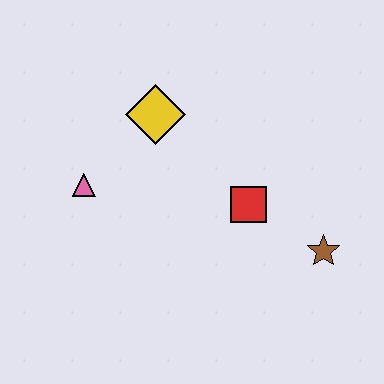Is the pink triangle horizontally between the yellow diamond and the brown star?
No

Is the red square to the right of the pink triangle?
Yes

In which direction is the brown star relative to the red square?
The brown star is to the right of the red square.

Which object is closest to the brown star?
The red square is closest to the brown star.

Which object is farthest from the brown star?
The pink triangle is farthest from the brown star.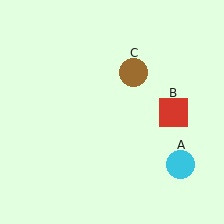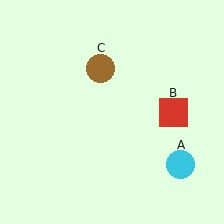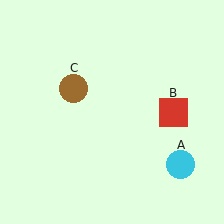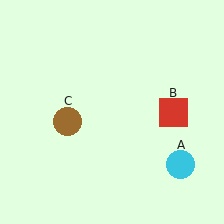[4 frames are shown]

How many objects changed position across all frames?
1 object changed position: brown circle (object C).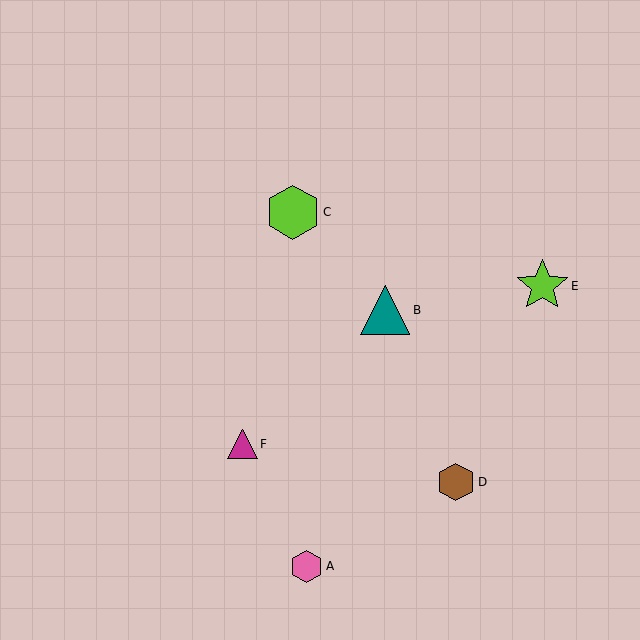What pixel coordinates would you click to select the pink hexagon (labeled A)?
Click at (307, 566) to select the pink hexagon A.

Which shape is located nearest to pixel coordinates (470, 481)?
The brown hexagon (labeled D) at (456, 482) is nearest to that location.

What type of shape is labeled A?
Shape A is a pink hexagon.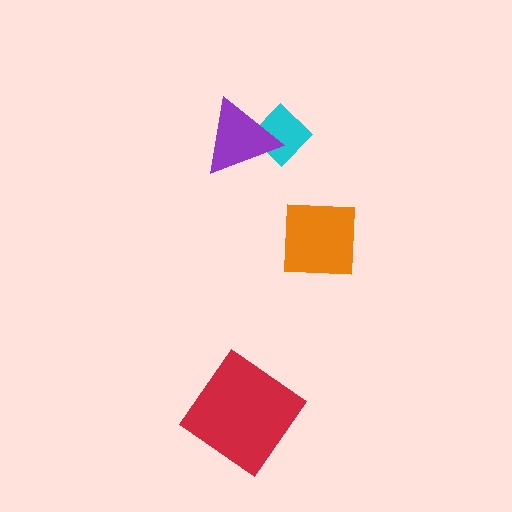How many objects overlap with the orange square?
0 objects overlap with the orange square.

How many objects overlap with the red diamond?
0 objects overlap with the red diamond.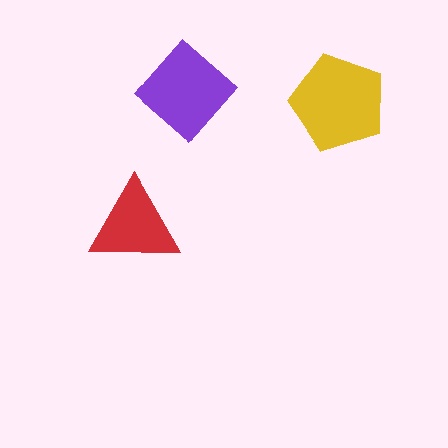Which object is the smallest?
The red triangle.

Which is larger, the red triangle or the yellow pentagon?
The yellow pentagon.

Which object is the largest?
The yellow pentagon.